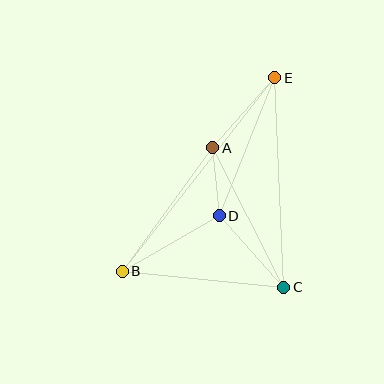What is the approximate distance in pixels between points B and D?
The distance between B and D is approximately 111 pixels.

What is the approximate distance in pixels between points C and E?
The distance between C and E is approximately 209 pixels.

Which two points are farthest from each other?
Points B and E are farthest from each other.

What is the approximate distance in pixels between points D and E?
The distance between D and E is approximately 149 pixels.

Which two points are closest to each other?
Points A and D are closest to each other.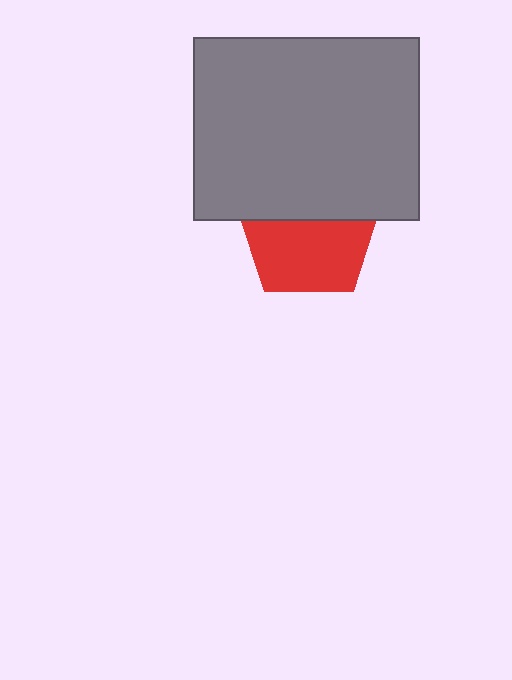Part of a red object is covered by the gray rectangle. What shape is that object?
It is a pentagon.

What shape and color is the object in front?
The object in front is a gray rectangle.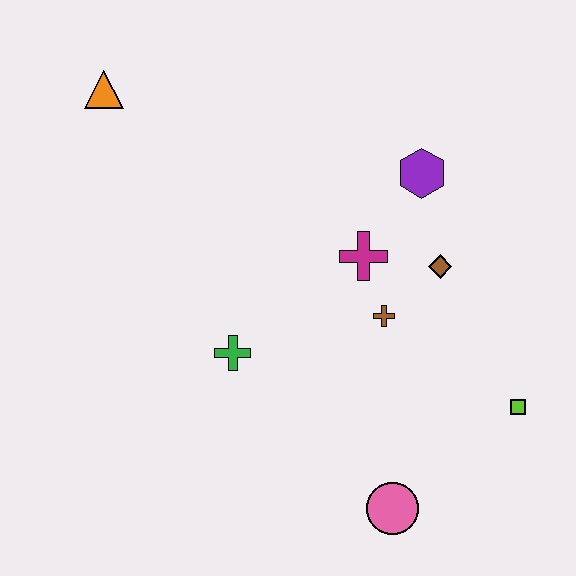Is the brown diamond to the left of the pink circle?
No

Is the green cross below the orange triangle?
Yes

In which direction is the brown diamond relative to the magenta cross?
The brown diamond is to the right of the magenta cross.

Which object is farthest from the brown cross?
The orange triangle is farthest from the brown cross.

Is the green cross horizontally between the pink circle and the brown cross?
No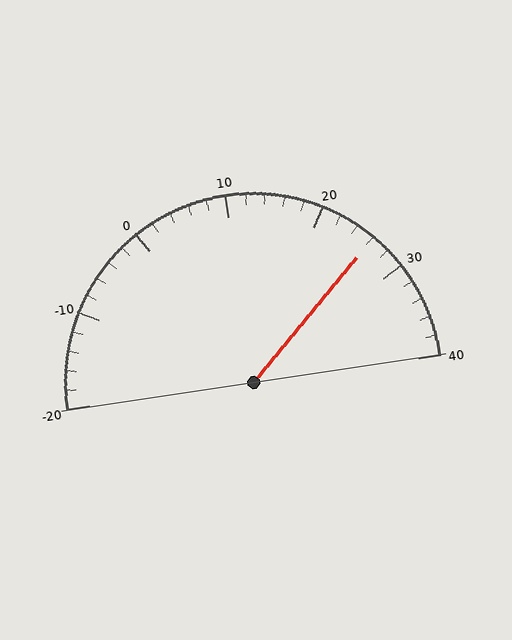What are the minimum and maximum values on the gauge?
The gauge ranges from -20 to 40.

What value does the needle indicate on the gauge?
The needle indicates approximately 26.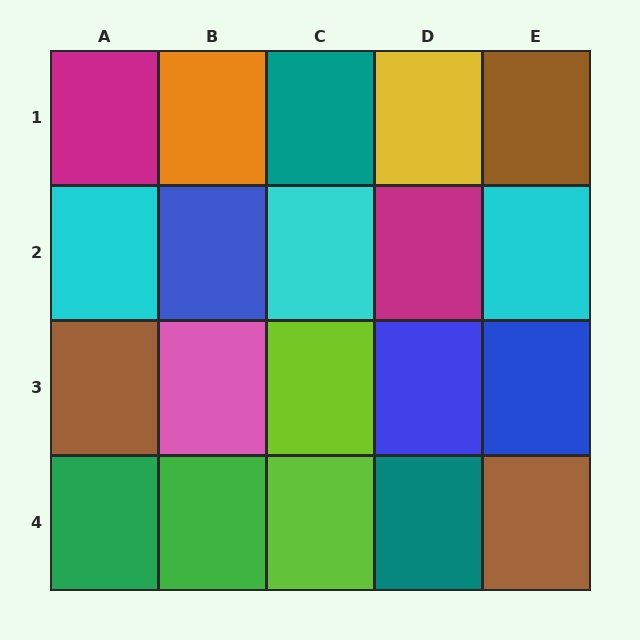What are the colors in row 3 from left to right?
Brown, pink, lime, blue, blue.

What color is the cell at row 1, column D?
Yellow.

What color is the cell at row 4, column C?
Lime.